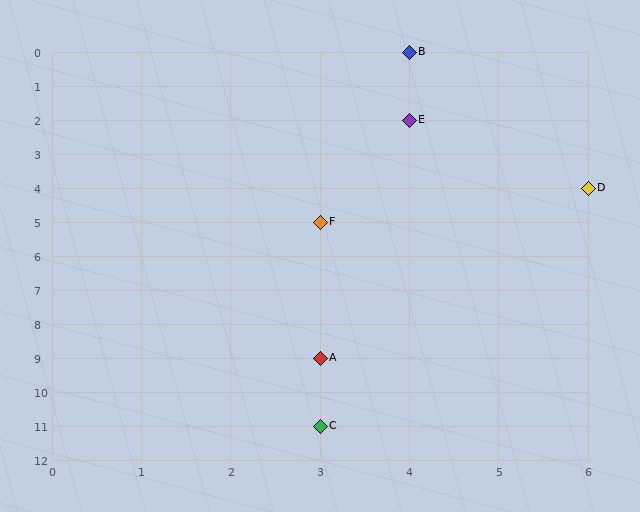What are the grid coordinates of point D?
Point D is at grid coordinates (6, 4).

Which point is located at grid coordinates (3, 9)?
Point A is at (3, 9).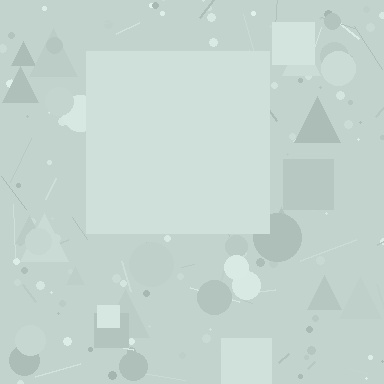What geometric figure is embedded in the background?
A square is embedded in the background.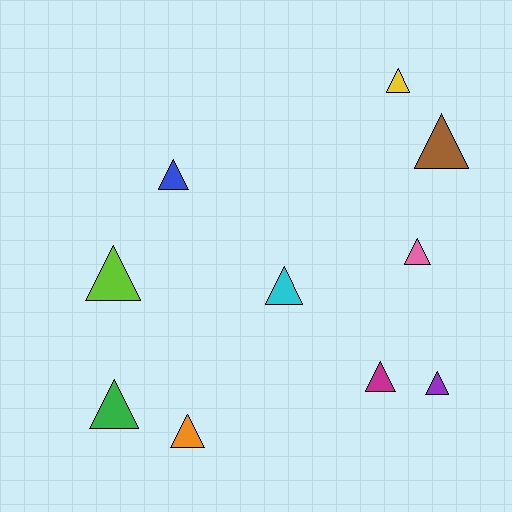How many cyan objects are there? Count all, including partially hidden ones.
There is 1 cyan object.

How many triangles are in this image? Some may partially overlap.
There are 10 triangles.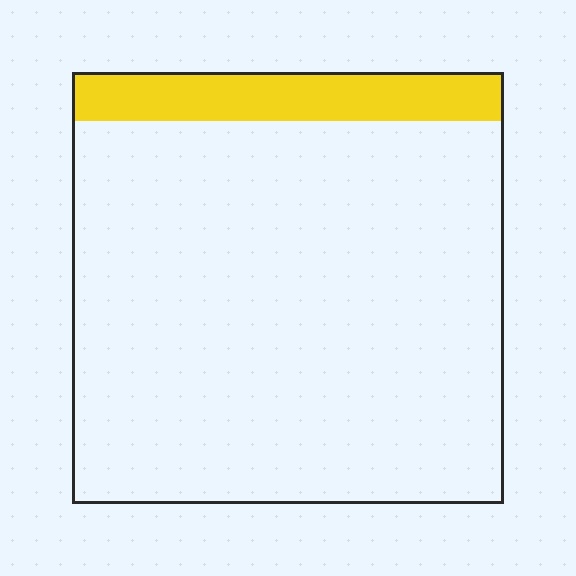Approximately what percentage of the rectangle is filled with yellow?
Approximately 10%.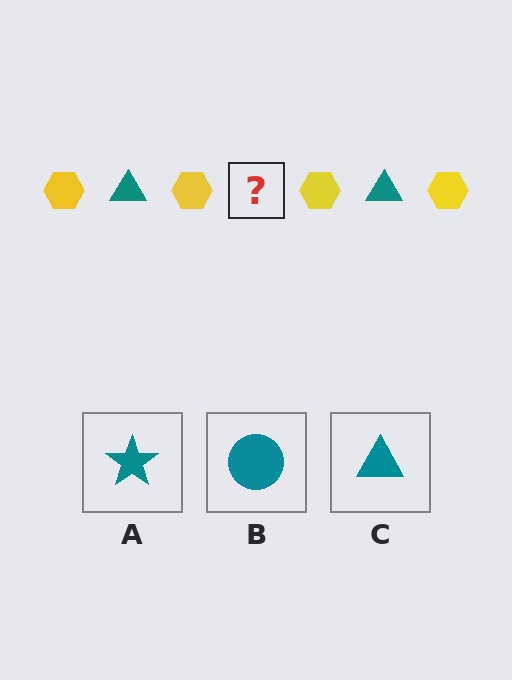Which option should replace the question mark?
Option C.